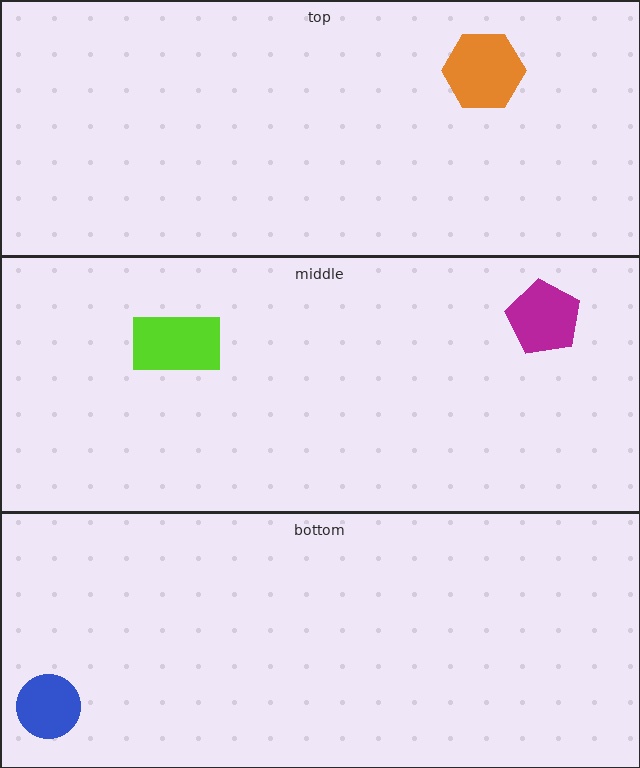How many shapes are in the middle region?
2.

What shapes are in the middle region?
The lime rectangle, the magenta pentagon.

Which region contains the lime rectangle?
The middle region.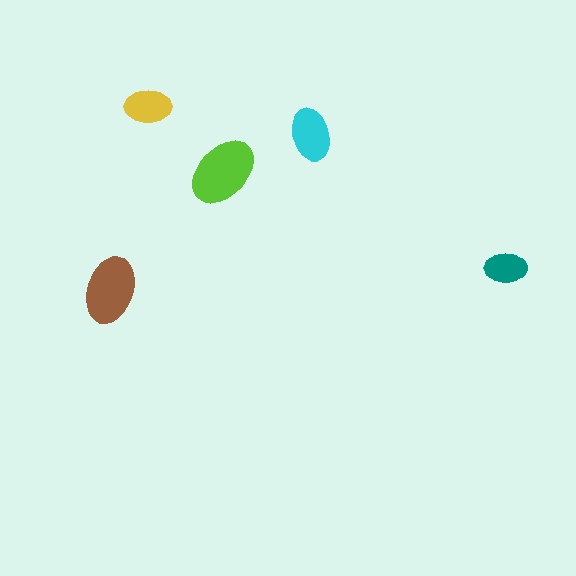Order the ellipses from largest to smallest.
the lime one, the brown one, the cyan one, the yellow one, the teal one.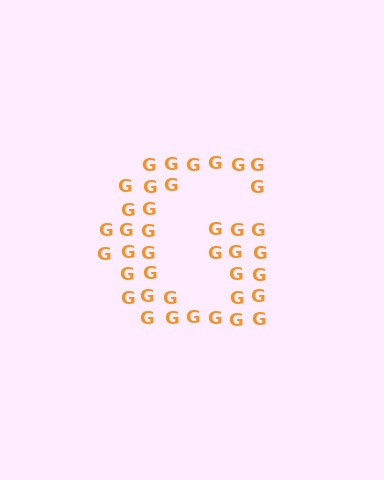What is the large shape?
The large shape is the letter G.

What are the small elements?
The small elements are letter G's.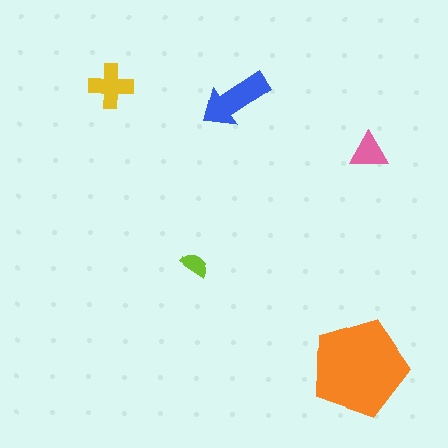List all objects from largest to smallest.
The orange pentagon, the blue arrow, the yellow cross, the pink triangle, the lime semicircle.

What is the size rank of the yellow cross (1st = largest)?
3rd.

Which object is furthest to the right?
The pink triangle is rightmost.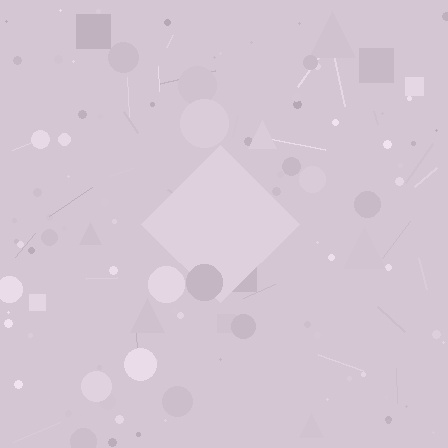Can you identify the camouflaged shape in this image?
The camouflaged shape is a diamond.